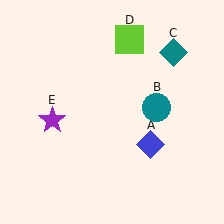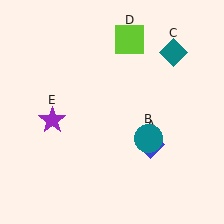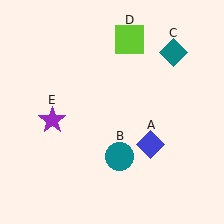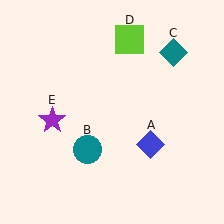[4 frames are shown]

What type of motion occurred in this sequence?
The teal circle (object B) rotated clockwise around the center of the scene.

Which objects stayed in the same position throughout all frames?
Blue diamond (object A) and teal diamond (object C) and lime square (object D) and purple star (object E) remained stationary.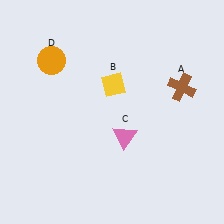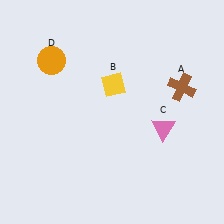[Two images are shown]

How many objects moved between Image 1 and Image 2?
1 object moved between the two images.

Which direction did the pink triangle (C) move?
The pink triangle (C) moved right.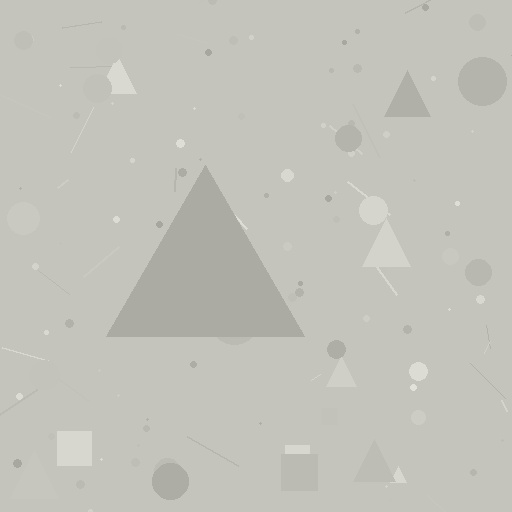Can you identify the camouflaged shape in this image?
The camouflaged shape is a triangle.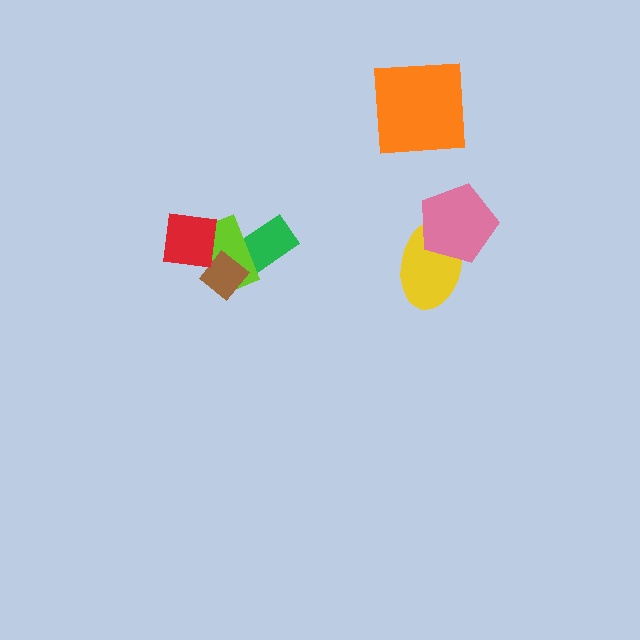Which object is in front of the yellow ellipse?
The pink pentagon is in front of the yellow ellipse.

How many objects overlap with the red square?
2 objects overlap with the red square.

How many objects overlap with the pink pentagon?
1 object overlaps with the pink pentagon.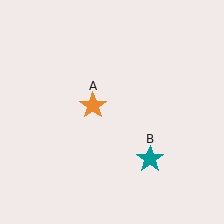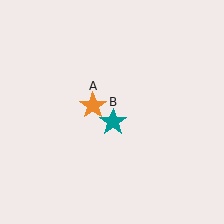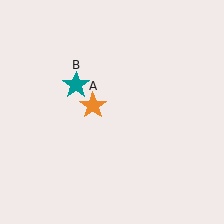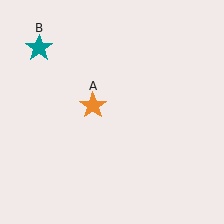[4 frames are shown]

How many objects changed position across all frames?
1 object changed position: teal star (object B).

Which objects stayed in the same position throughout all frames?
Orange star (object A) remained stationary.